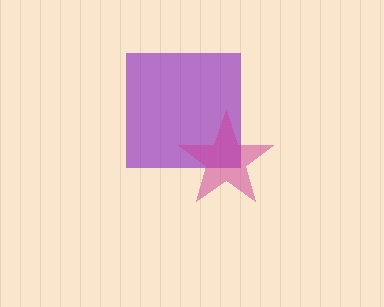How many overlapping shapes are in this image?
There are 2 overlapping shapes in the image.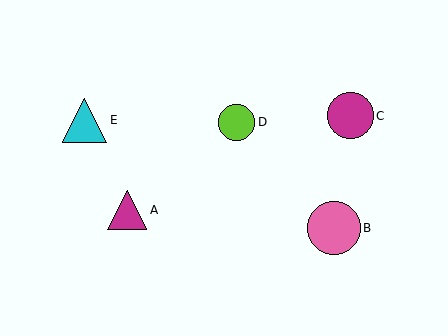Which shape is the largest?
The pink circle (labeled B) is the largest.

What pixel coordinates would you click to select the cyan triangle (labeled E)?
Click at (85, 120) to select the cyan triangle E.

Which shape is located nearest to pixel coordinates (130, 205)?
The magenta triangle (labeled A) at (127, 210) is nearest to that location.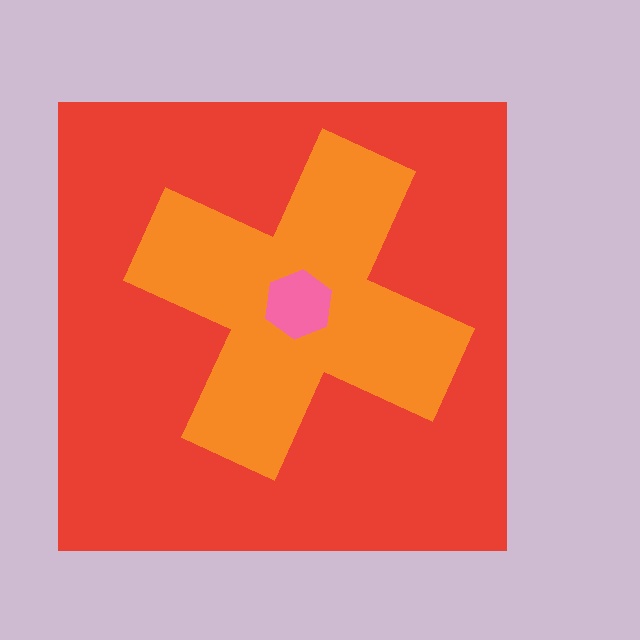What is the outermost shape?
The red square.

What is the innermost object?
The pink hexagon.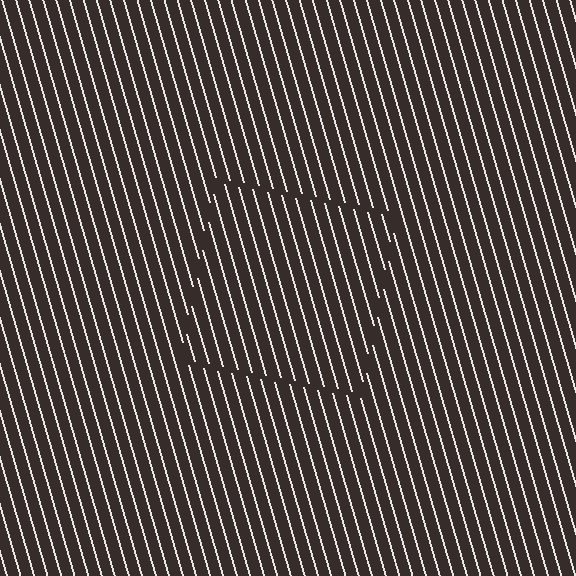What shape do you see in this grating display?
An illusory square. The interior of the shape contains the same grating, shifted by half a period — the contour is defined by the phase discontinuity where line-ends from the inner and outer gratings abut.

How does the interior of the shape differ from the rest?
The interior of the shape contains the same grating, shifted by half a period — the contour is defined by the phase discontinuity where line-ends from the inner and outer gratings abut.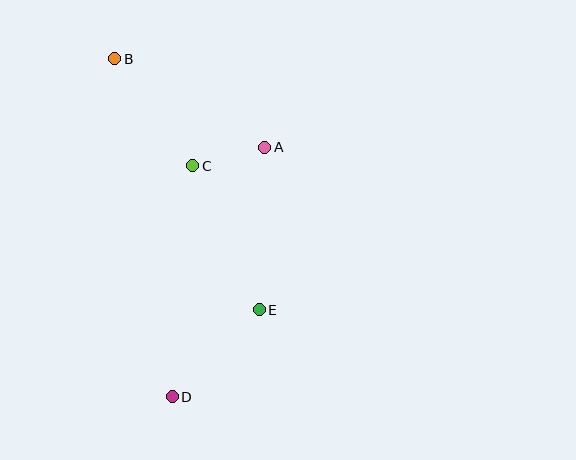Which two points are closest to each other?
Points A and C are closest to each other.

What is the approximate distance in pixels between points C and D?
The distance between C and D is approximately 232 pixels.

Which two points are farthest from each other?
Points B and D are farthest from each other.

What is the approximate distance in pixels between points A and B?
The distance between A and B is approximately 174 pixels.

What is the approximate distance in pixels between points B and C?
The distance between B and C is approximately 133 pixels.